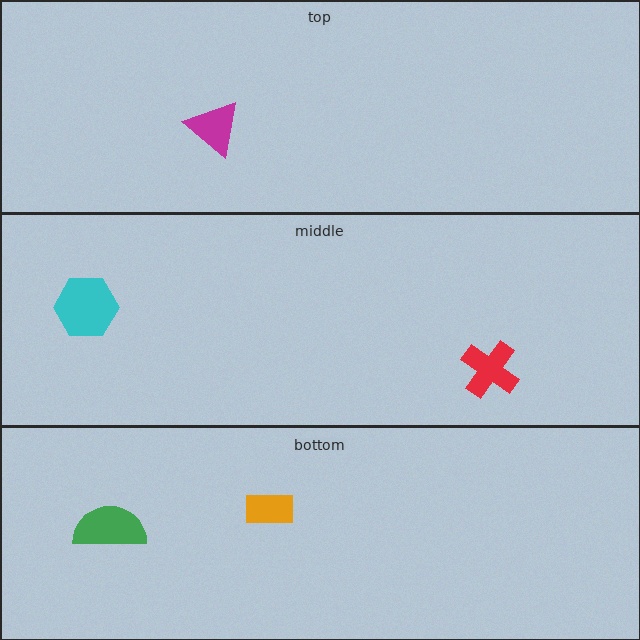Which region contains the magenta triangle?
The top region.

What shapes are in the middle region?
The cyan hexagon, the red cross.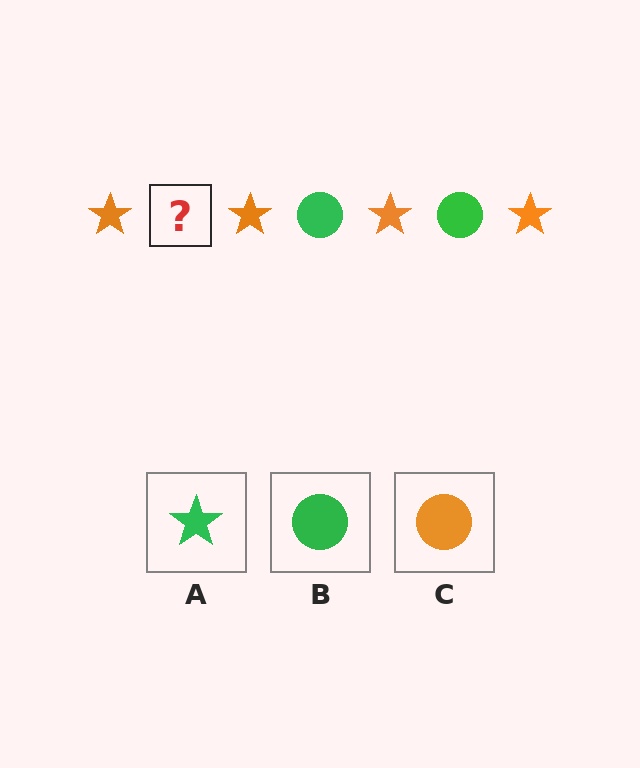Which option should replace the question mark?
Option B.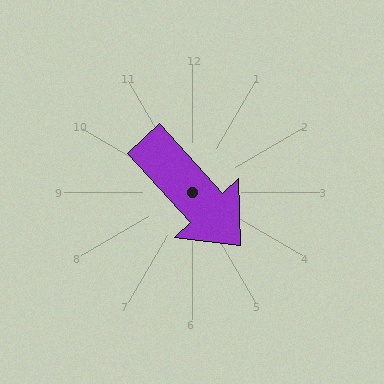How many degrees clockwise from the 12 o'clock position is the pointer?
Approximately 138 degrees.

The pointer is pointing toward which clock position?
Roughly 5 o'clock.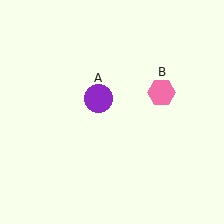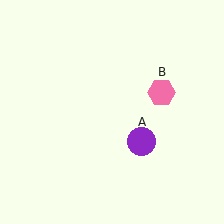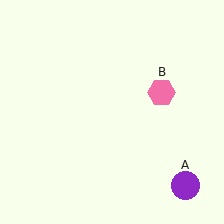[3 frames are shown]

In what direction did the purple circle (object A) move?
The purple circle (object A) moved down and to the right.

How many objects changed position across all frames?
1 object changed position: purple circle (object A).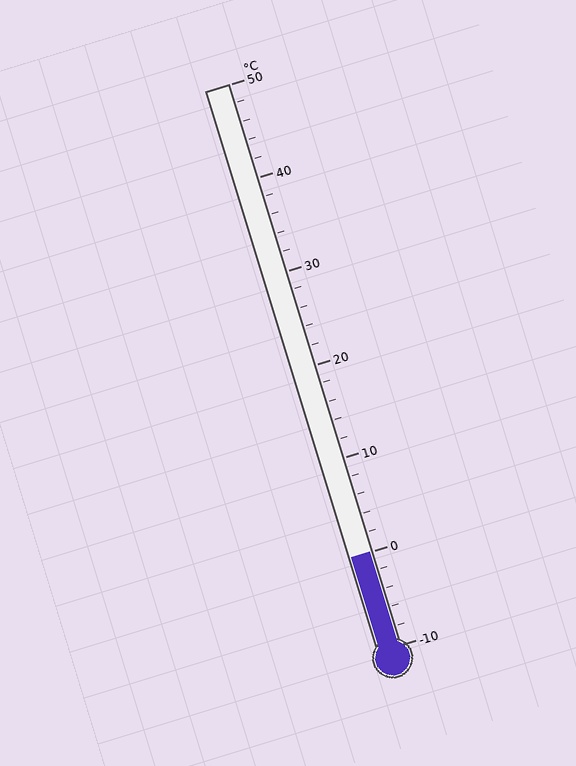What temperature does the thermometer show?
The thermometer shows approximately 0°C.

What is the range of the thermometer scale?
The thermometer scale ranges from -10°C to 50°C.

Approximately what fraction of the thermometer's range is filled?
The thermometer is filled to approximately 15% of its range.